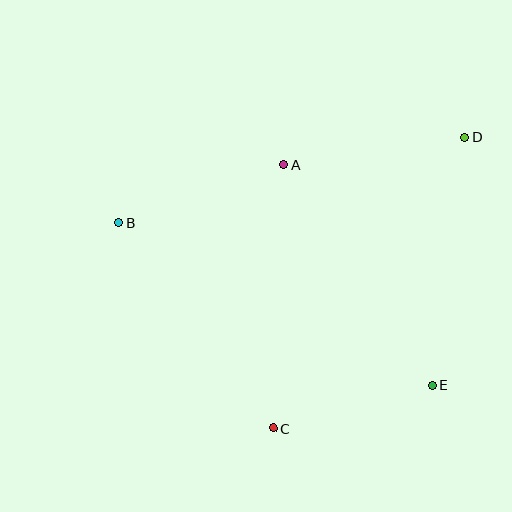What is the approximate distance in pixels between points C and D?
The distance between C and D is approximately 348 pixels.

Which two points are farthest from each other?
Points B and D are farthest from each other.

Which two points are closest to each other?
Points C and E are closest to each other.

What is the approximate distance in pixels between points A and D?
The distance between A and D is approximately 183 pixels.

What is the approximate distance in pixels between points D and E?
The distance between D and E is approximately 251 pixels.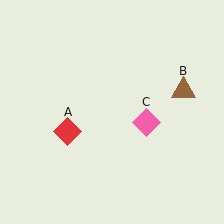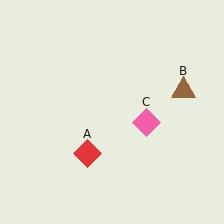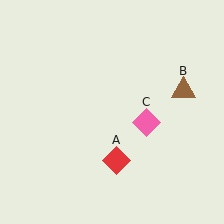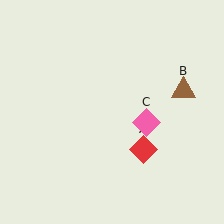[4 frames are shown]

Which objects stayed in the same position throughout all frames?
Brown triangle (object B) and pink diamond (object C) remained stationary.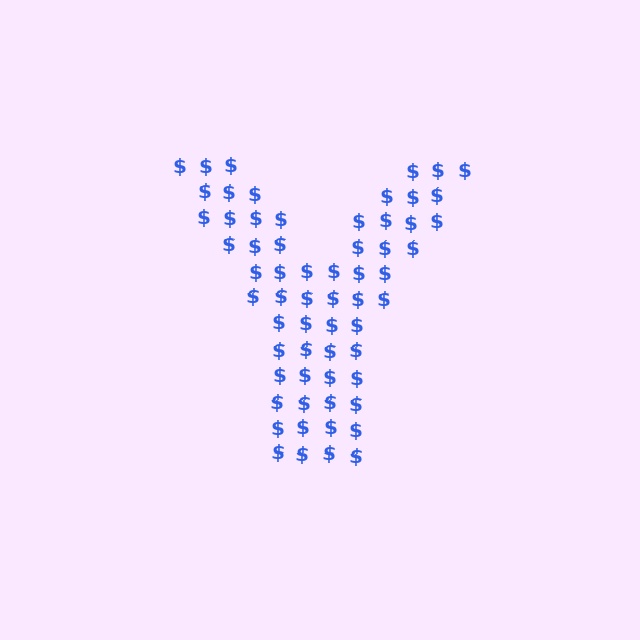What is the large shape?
The large shape is the letter Y.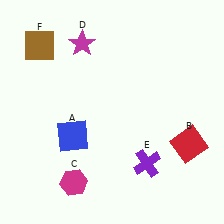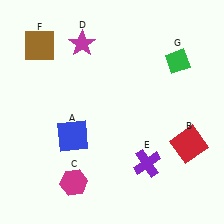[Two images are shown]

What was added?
A green diamond (G) was added in Image 2.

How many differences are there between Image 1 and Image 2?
There is 1 difference between the two images.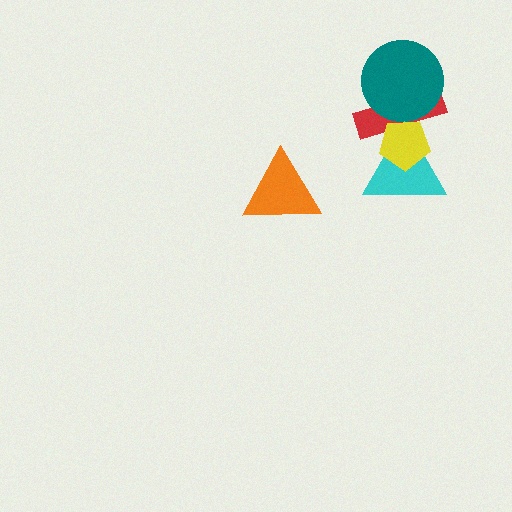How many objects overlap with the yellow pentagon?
2 objects overlap with the yellow pentagon.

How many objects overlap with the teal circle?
1 object overlaps with the teal circle.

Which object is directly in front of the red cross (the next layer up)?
The teal circle is directly in front of the red cross.